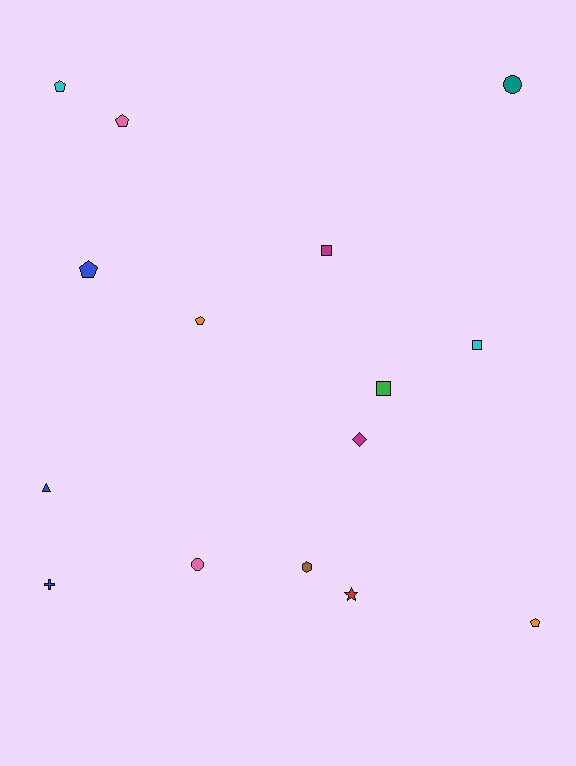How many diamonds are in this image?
There is 1 diamond.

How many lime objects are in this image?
There are no lime objects.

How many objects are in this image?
There are 15 objects.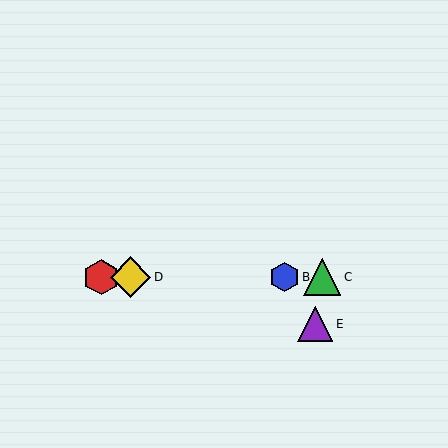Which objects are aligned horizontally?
Objects A, B, C, D are aligned horizontally.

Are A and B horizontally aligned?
Yes, both are at y≈277.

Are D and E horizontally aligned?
No, D is at y≈277 and E is at y≈324.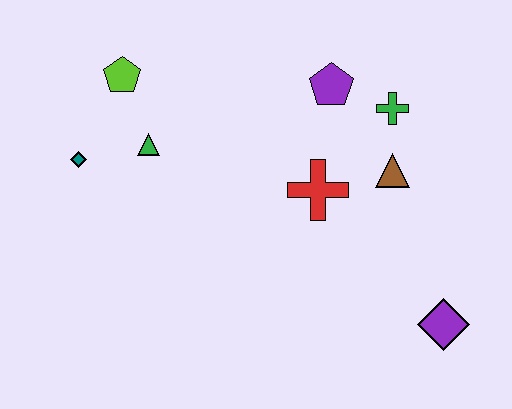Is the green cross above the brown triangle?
Yes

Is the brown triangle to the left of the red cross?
No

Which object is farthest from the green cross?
The teal diamond is farthest from the green cross.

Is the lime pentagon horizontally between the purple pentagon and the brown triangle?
No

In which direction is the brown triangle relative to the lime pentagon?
The brown triangle is to the right of the lime pentagon.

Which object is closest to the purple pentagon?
The green cross is closest to the purple pentagon.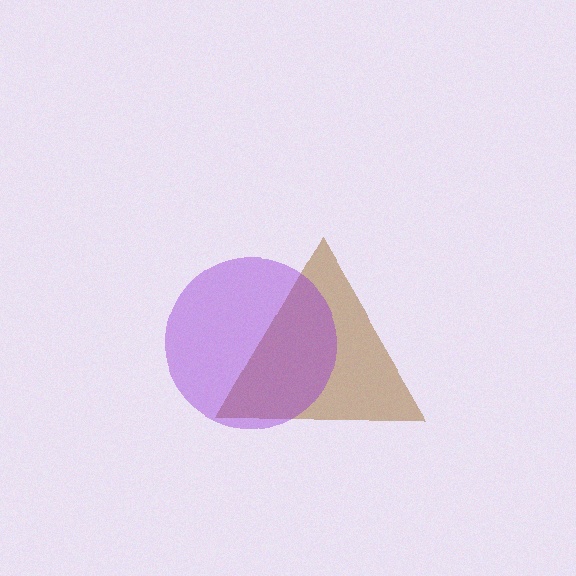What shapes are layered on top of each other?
The layered shapes are: a brown triangle, a purple circle.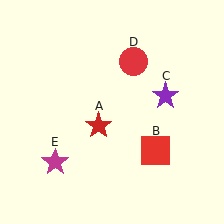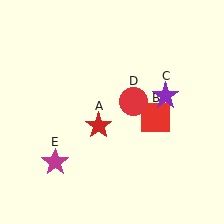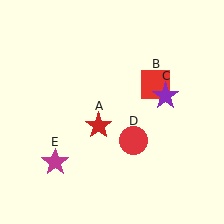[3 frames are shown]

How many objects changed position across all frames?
2 objects changed position: red square (object B), red circle (object D).